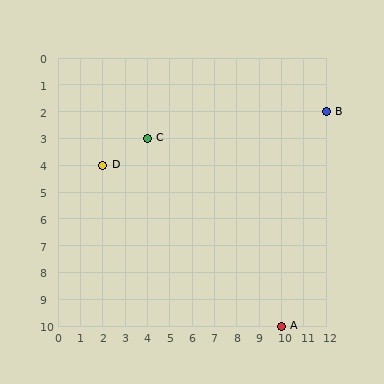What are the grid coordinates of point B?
Point B is at grid coordinates (12, 2).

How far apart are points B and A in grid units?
Points B and A are 2 columns and 8 rows apart (about 8.2 grid units diagonally).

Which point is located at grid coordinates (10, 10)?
Point A is at (10, 10).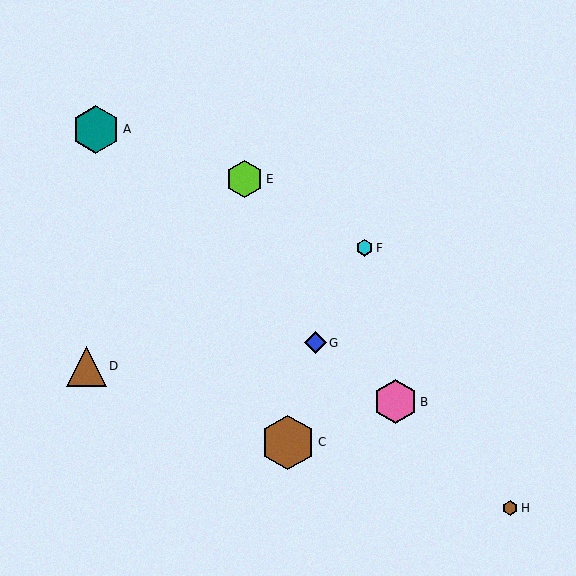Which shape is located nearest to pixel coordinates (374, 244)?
The cyan hexagon (labeled F) at (365, 248) is nearest to that location.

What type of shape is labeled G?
Shape G is a blue diamond.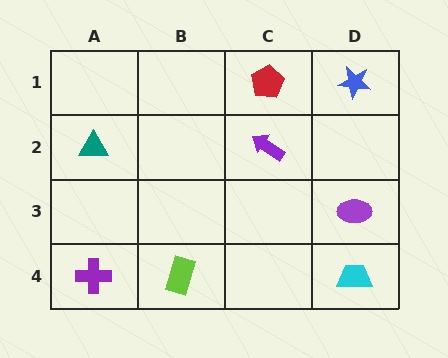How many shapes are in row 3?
1 shape.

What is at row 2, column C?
A purple arrow.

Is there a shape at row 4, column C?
No, that cell is empty.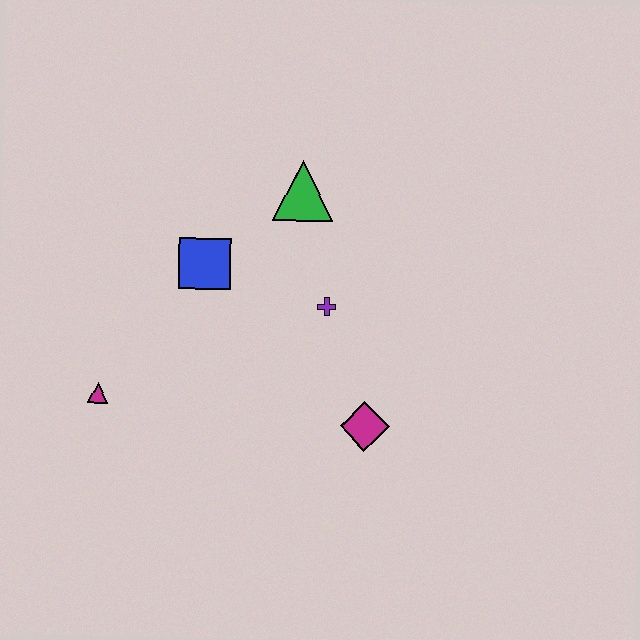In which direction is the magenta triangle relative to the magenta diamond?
The magenta triangle is to the left of the magenta diamond.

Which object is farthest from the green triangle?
The magenta triangle is farthest from the green triangle.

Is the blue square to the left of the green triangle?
Yes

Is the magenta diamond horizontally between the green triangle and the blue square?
No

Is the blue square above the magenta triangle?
Yes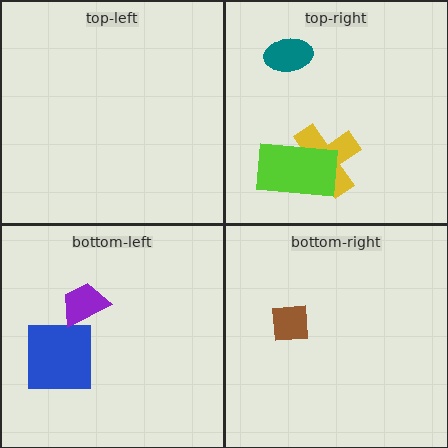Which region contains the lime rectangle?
The top-right region.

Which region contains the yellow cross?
The top-right region.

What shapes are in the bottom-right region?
The brown square.